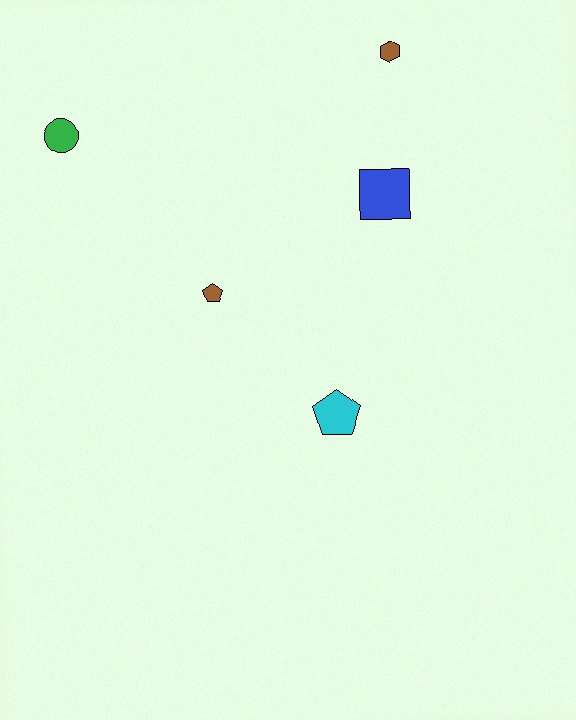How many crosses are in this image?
There are no crosses.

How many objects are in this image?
There are 5 objects.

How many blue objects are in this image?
There is 1 blue object.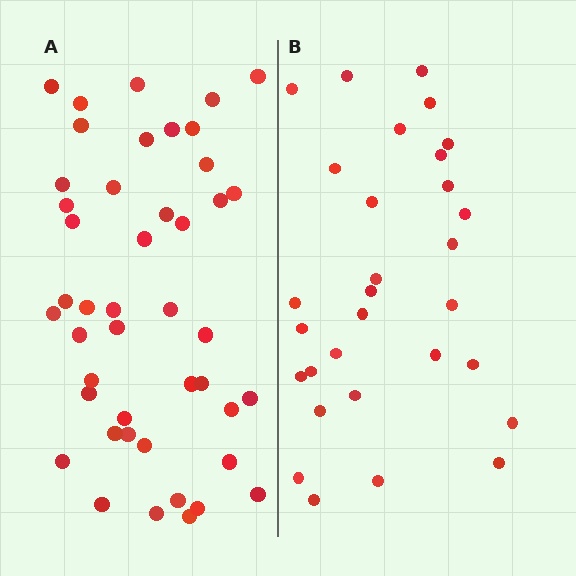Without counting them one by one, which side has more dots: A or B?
Region A (the left region) has more dots.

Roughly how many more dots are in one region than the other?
Region A has approximately 15 more dots than region B.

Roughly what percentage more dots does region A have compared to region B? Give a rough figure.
About 50% more.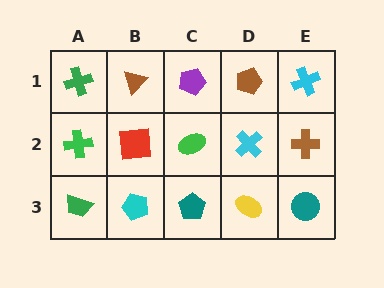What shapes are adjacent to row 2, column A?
A green cross (row 1, column A), a green trapezoid (row 3, column A), a red square (row 2, column B).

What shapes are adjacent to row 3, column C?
A green ellipse (row 2, column C), a cyan pentagon (row 3, column B), a yellow ellipse (row 3, column D).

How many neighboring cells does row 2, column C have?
4.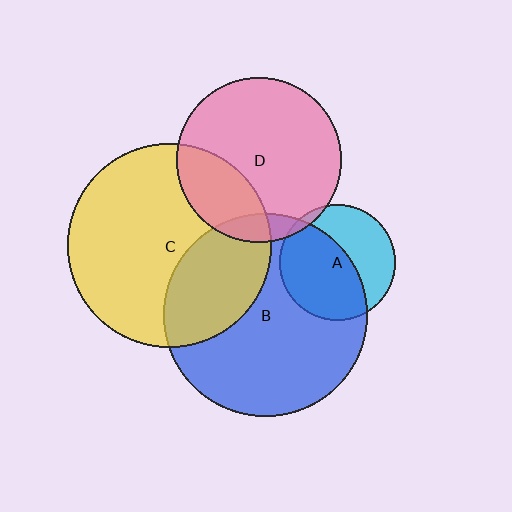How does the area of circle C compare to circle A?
Approximately 3.1 times.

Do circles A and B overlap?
Yes.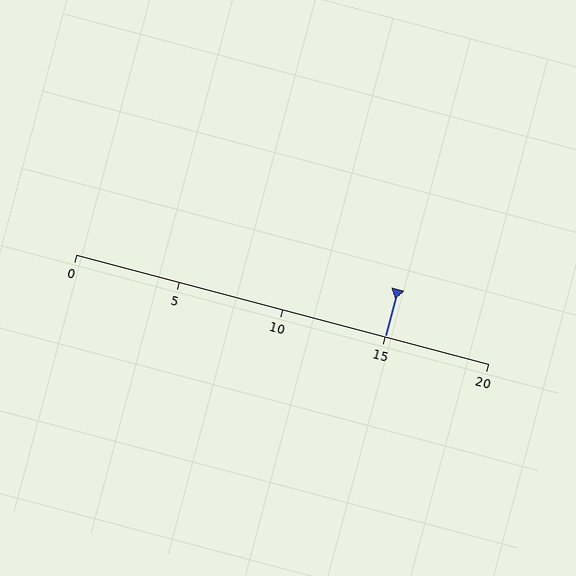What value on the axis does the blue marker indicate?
The marker indicates approximately 15.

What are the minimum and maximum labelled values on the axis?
The axis runs from 0 to 20.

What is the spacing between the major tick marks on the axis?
The major ticks are spaced 5 apart.